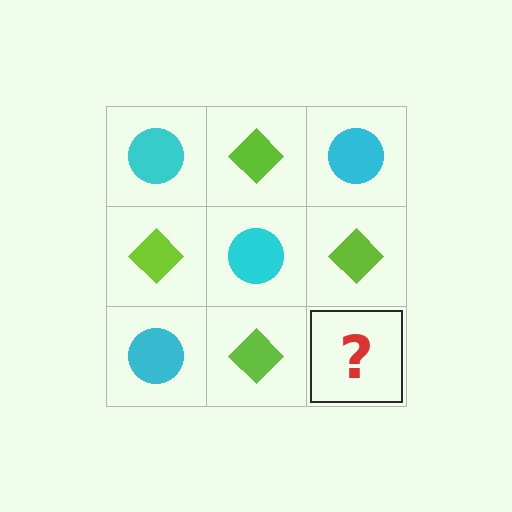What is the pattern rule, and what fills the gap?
The rule is that it alternates cyan circle and lime diamond in a checkerboard pattern. The gap should be filled with a cyan circle.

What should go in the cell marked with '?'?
The missing cell should contain a cyan circle.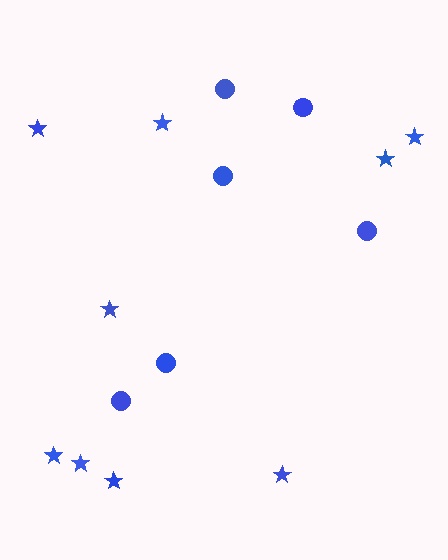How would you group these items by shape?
There are 2 groups: one group of circles (6) and one group of stars (9).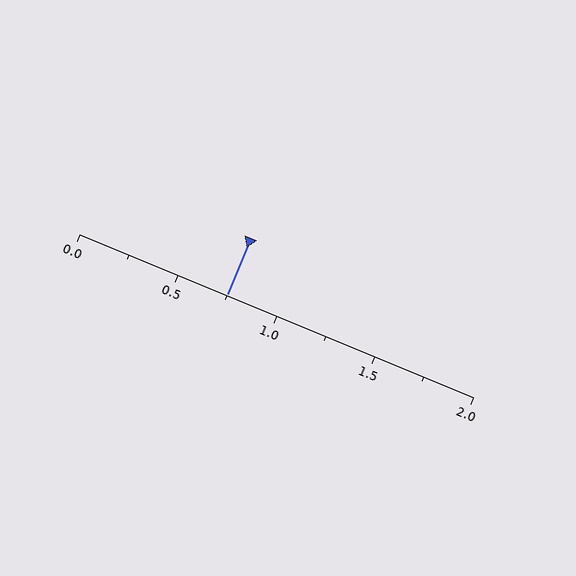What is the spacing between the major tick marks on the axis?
The major ticks are spaced 0.5 apart.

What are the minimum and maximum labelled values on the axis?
The axis runs from 0.0 to 2.0.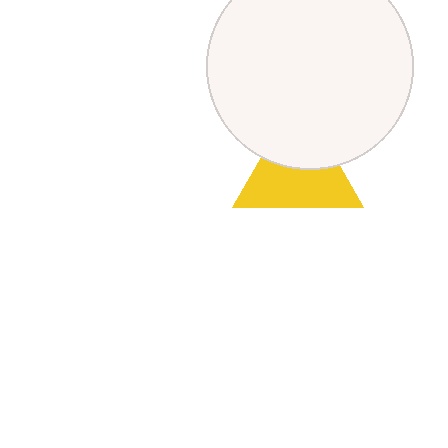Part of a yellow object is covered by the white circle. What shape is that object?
It is a triangle.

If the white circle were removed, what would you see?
You would see the complete yellow triangle.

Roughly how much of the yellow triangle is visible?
About half of it is visible (roughly 59%).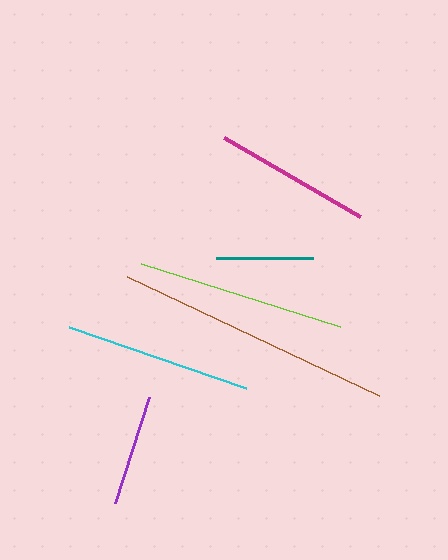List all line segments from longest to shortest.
From longest to shortest: brown, lime, cyan, magenta, purple, teal.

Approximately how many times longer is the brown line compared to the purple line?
The brown line is approximately 2.5 times the length of the purple line.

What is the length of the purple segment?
The purple segment is approximately 110 pixels long.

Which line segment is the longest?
The brown line is the longest at approximately 279 pixels.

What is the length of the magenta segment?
The magenta segment is approximately 158 pixels long.